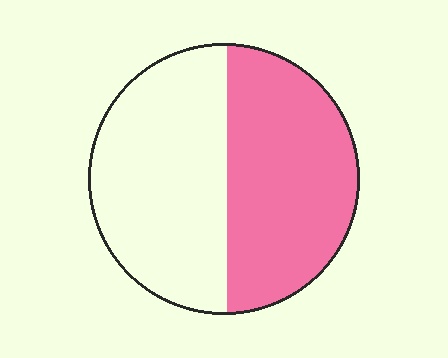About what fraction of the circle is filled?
About one half (1/2).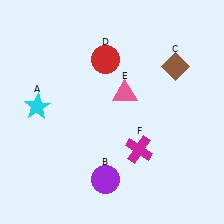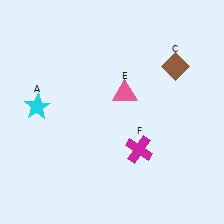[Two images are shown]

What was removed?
The red circle (D), the purple circle (B) were removed in Image 2.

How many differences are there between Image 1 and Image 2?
There are 2 differences between the two images.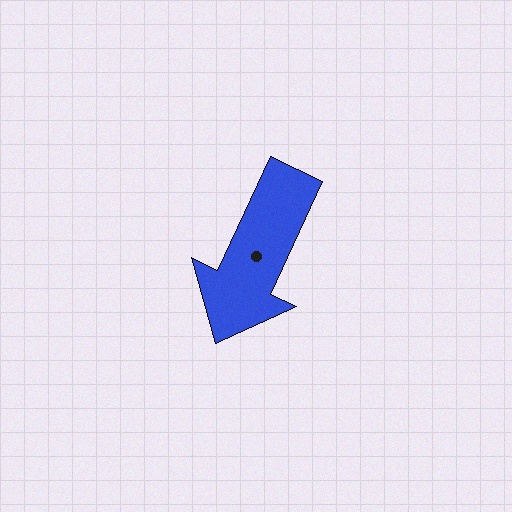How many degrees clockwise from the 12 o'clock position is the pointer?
Approximately 205 degrees.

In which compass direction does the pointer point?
Southwest.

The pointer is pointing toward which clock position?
Roughly 7 o'clock.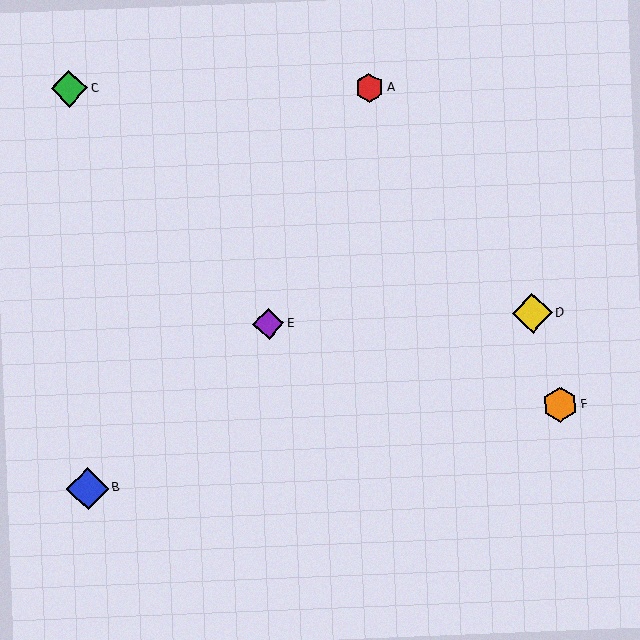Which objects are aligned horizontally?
Objects D, E are aligned horizontally.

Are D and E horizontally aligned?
Yes, both are at y≈313.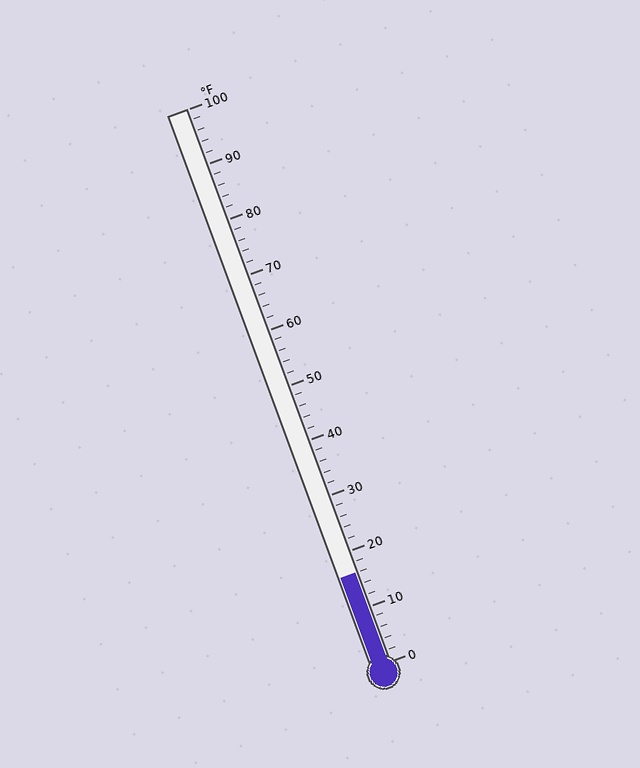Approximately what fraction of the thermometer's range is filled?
The thermometer is filled to approximately 15% of its range.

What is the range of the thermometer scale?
The thermometer scale ranges from 0°F to 100°F.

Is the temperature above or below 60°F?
The temperature is below 60°F.